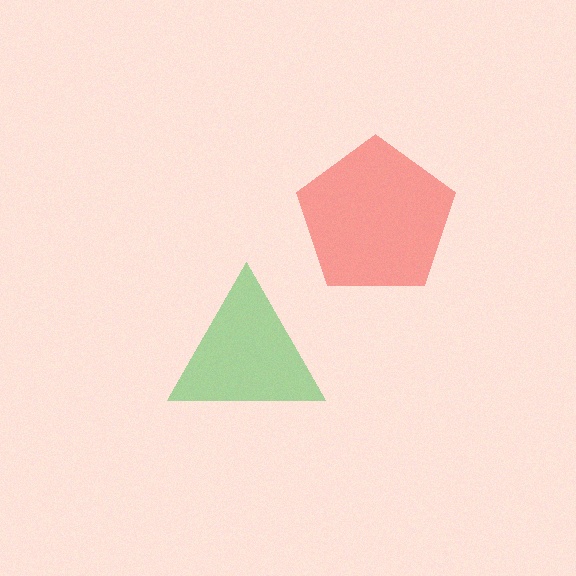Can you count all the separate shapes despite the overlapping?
Yes, there are 2 separate shapes.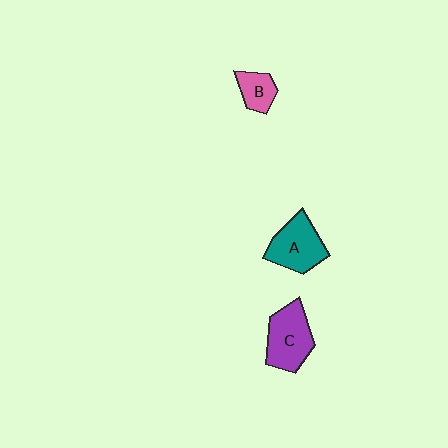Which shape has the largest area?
Shape C (purple).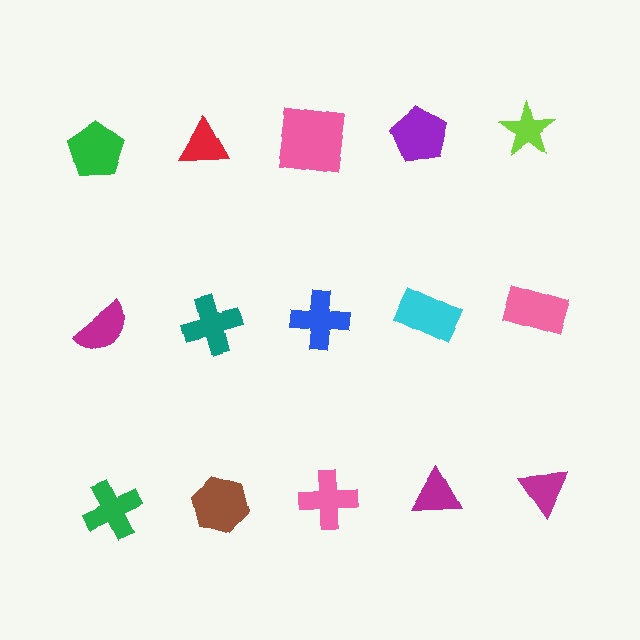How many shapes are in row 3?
5 shapes.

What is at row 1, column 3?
A pink square.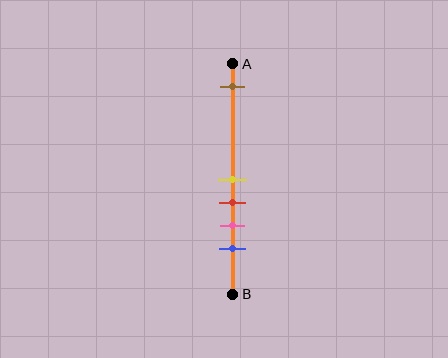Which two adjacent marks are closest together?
The yellow and red marks are the closest adjacent pair.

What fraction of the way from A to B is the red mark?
The red mark is approximately 60% (0.6) of the way from A to B.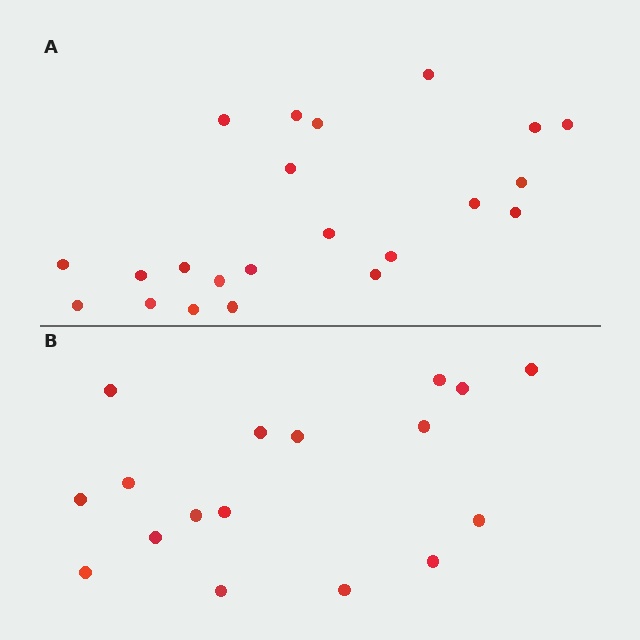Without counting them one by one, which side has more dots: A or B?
Region A (the top region) has more dots.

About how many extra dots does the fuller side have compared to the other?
Region A has about 5 more dots than region B.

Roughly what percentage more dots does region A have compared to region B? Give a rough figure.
About 30% more.